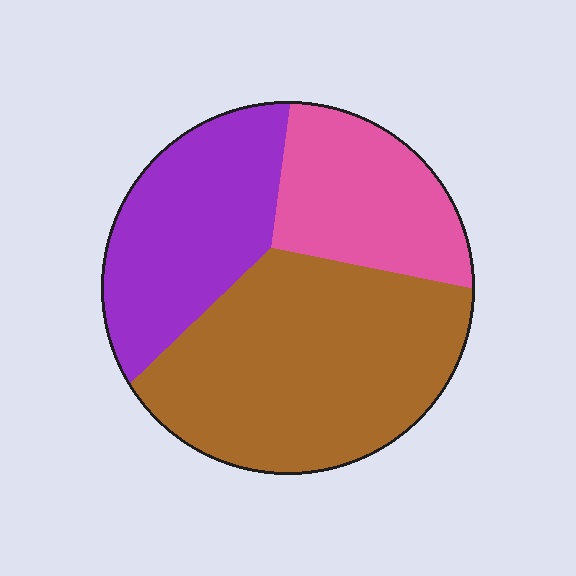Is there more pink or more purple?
Purple.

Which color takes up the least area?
Pink, at roughly 25%.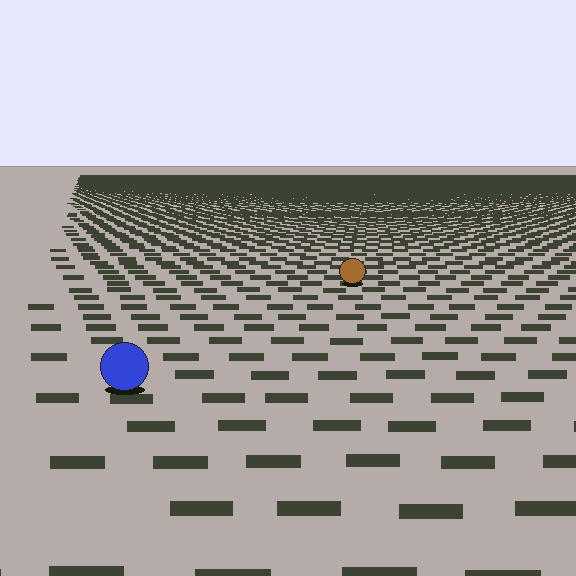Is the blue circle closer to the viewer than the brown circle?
Yes. The blue circle is closer — you can tell from the texture gradient: the ground texture is coarser near it.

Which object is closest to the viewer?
The blue circle is closest. The texture marks near it are larger and more spread out.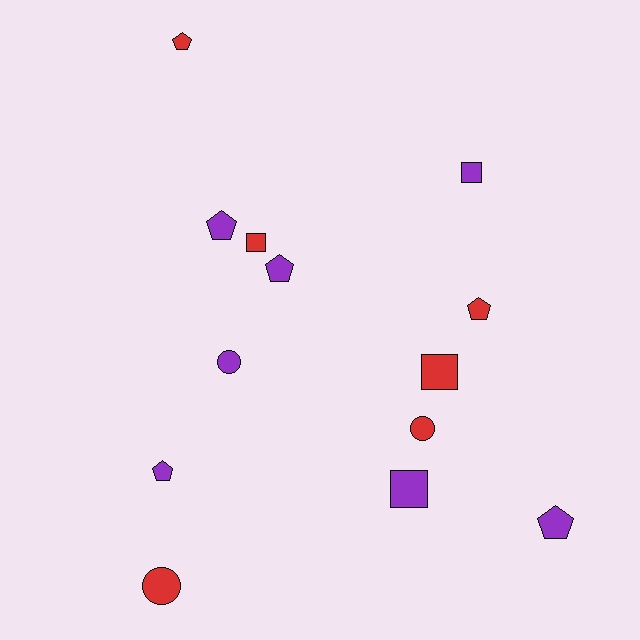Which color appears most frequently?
Purple, with 7 objects.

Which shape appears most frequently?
Pentagon, with 6 objects.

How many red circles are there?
There are 2 red circles.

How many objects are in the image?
There are 13 objects.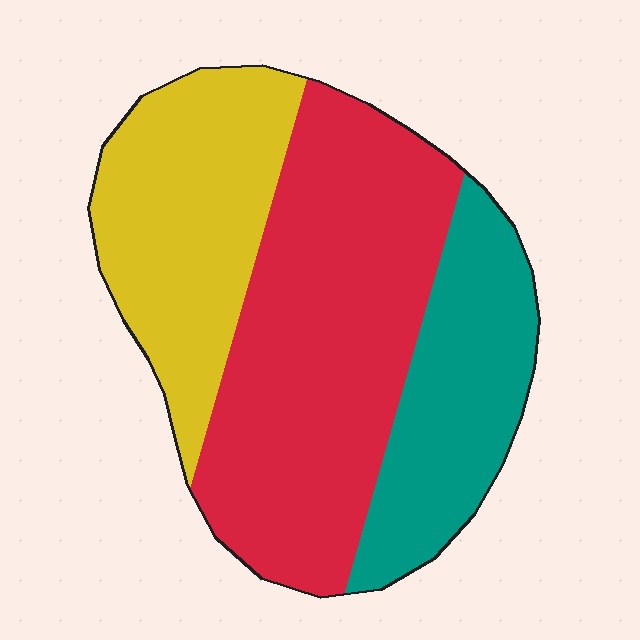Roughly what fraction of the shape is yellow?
Yellow takes up between a quarter and a half of the shape.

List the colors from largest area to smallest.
From largest to smallest: red, yellow, teal.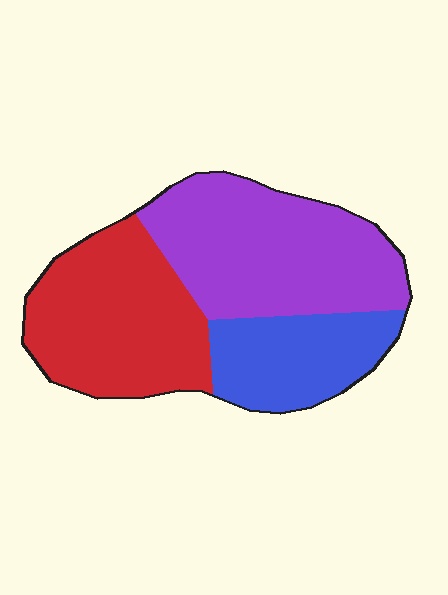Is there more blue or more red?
Red.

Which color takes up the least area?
Blue, at roughly 20%.